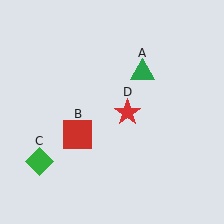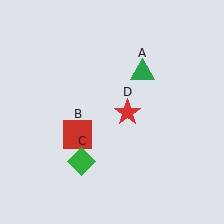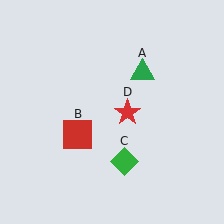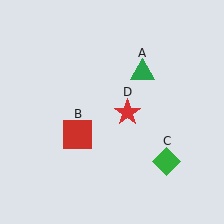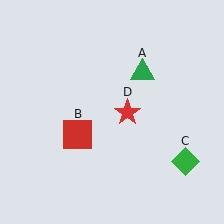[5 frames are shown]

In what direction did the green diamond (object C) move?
The green diamond (object C) moved right.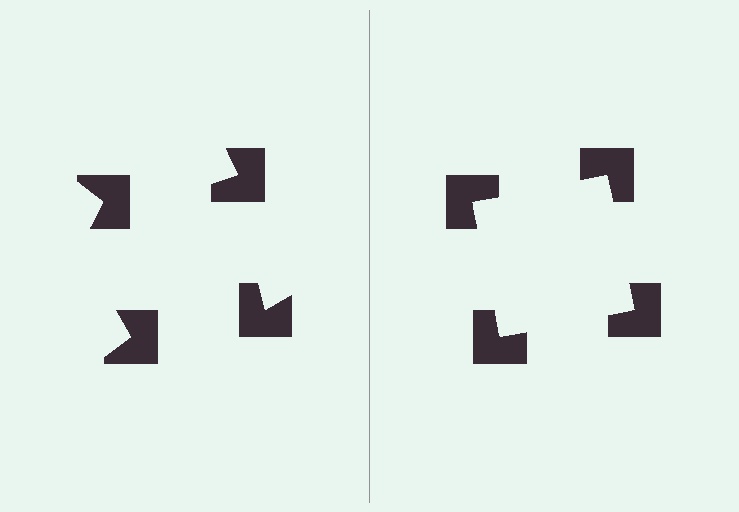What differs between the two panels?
The notched squares are positioned identically on both sides; only the wedge orientations differ. On the right they align to a square; on the left they are misaligned.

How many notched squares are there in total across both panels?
8 — 4 on each side.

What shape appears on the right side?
An illusory square.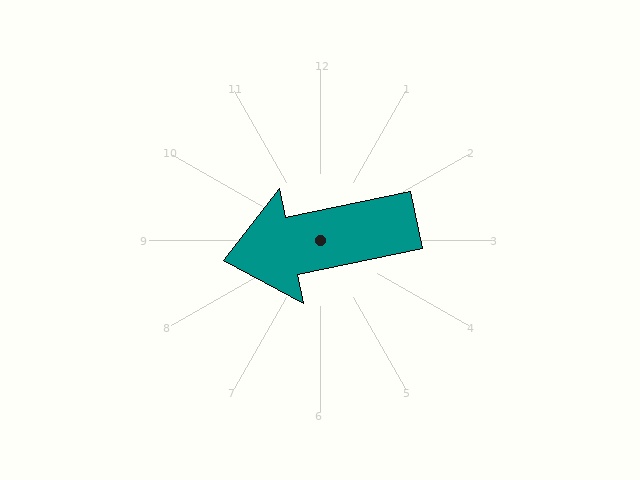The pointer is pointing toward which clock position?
Roughly 9 o'clock.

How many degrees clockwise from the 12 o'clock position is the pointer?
Approximately 258 degrees.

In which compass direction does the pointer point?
West.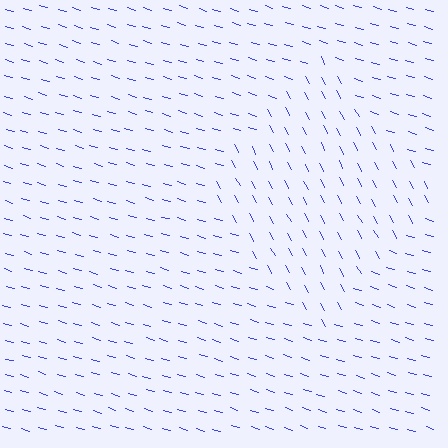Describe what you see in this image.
The image is filled with small blue line segments. A diamond region in the image has lines oriented differently from the surrounding lines, creating a visible texture boundary.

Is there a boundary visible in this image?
Yes, there is a texture boundary formed by a change in line orientation.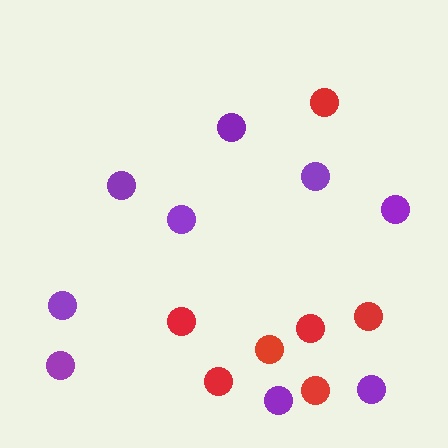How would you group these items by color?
There are 2 groups: one group of red circles (7) and one group of purple circles (9).